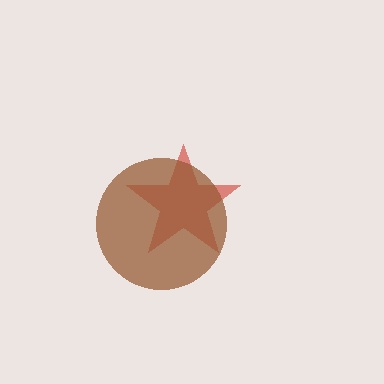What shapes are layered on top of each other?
The layered shapes are: a red star, a brown circle.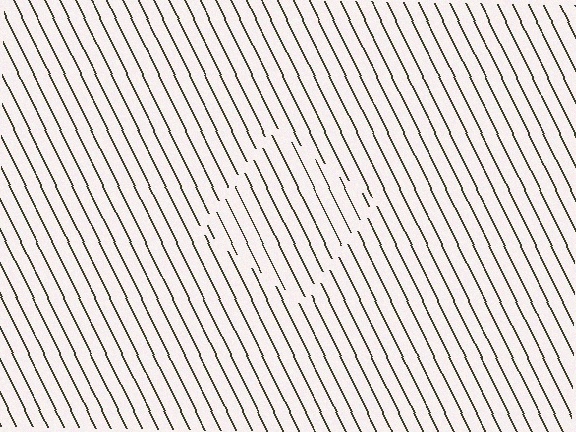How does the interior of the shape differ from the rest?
The interior of the shape contains the same grating, shifted by half a period — the contour is defined by the phase discontinuity where line-ends from the inner and outer gratings abut.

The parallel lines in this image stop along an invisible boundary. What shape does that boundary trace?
An illusory square. The interior of the shape contains the same grating, shifted by half a period — the contour is defined by the phase discontinuity where line-ends from the inner and outer gratings abut.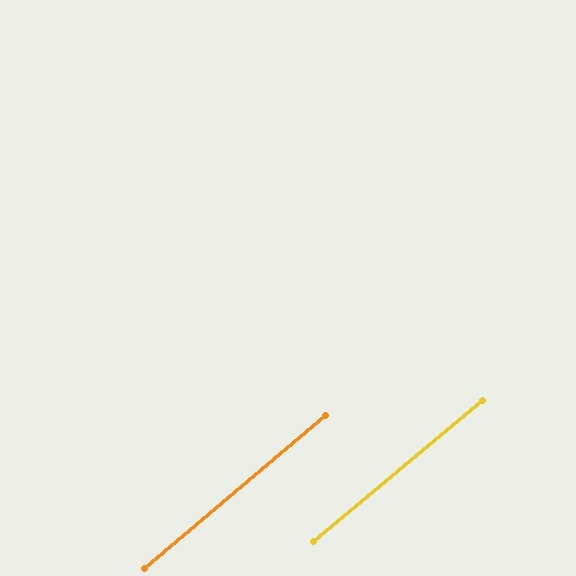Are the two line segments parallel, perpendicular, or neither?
Parallel — their directions differ by only 0.2°.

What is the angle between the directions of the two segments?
Approximately 0 degrees.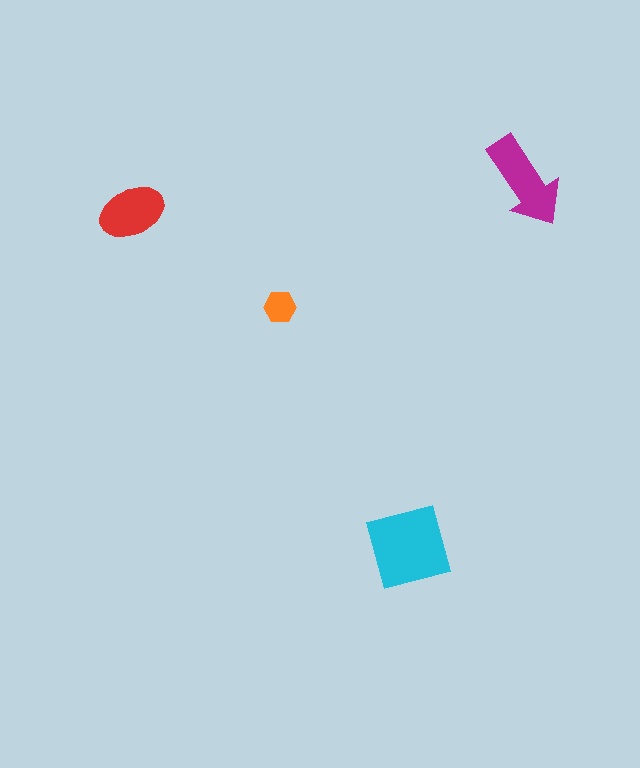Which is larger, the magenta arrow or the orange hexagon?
The magenta arrow.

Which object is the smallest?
The orange hexagon.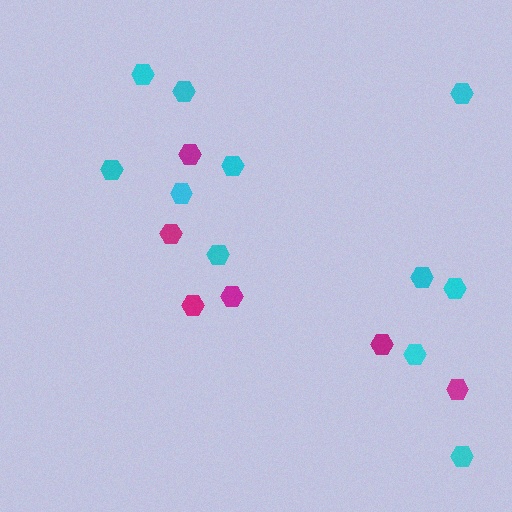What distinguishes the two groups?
There are 2 groups: one group of magenta hexagons (6) and one group of cyan hexagons (11).